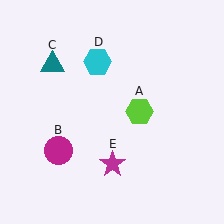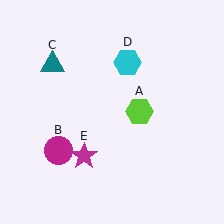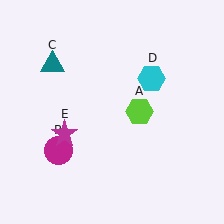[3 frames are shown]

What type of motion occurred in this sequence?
The cyan hexagon (object D), magenta star (object E) rotated clockwise around the center of the scene.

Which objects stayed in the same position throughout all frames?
Lime hexagon (object A) and magenta circle (object B) and teal triangle (object C) remained stationary.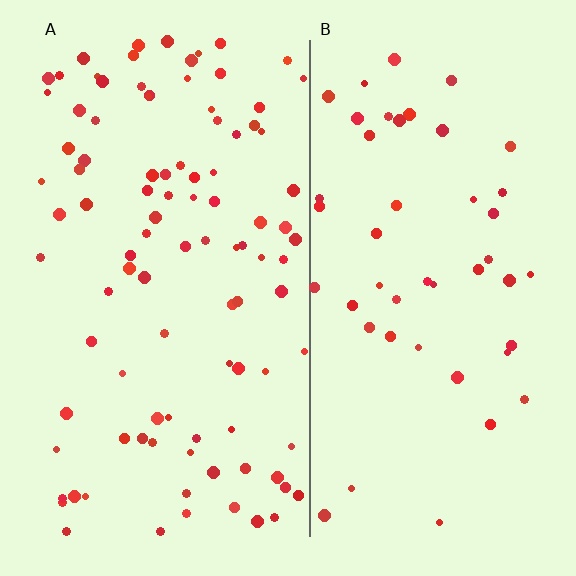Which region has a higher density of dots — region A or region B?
A (the left).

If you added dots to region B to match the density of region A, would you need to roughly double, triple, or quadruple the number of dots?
Approximately double.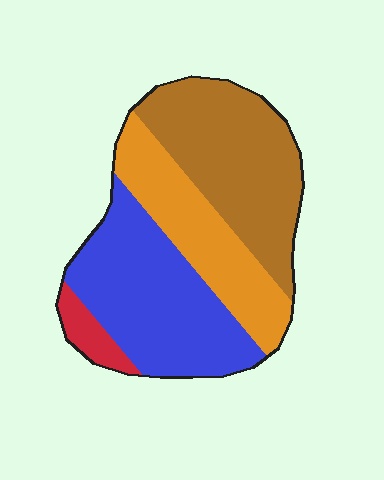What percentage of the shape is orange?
Orange covers around 25% of the shape.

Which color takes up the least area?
Red, at roughly 5%.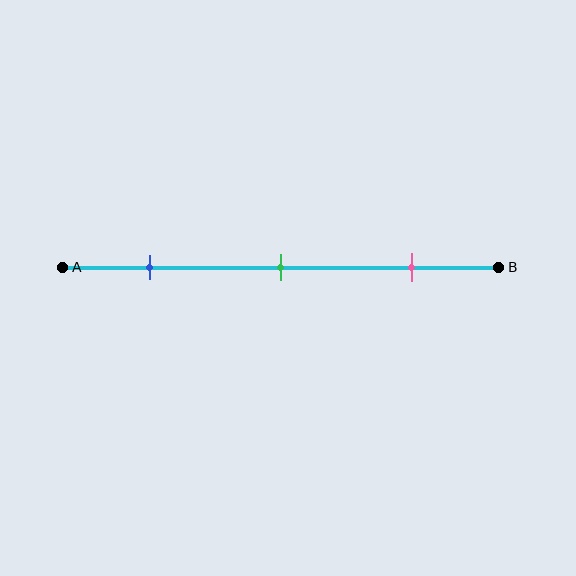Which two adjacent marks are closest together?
The blue and green marks are the closest adjacent pair.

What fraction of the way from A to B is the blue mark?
The blue mark is approximately 20% (0.2) of the way from A to B.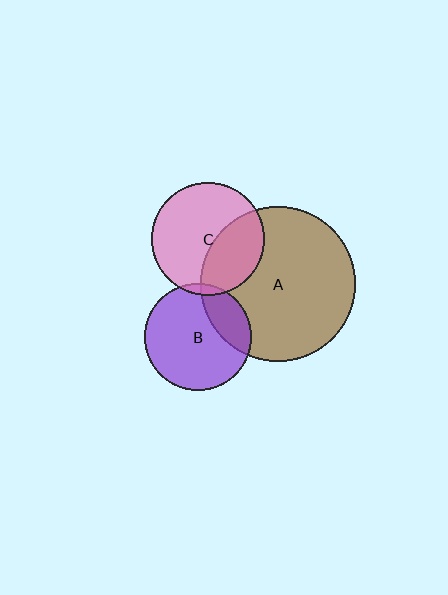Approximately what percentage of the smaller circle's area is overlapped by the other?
Approximately 5%.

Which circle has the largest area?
Circle A (brown).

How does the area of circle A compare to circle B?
Approximately 2.1 times.